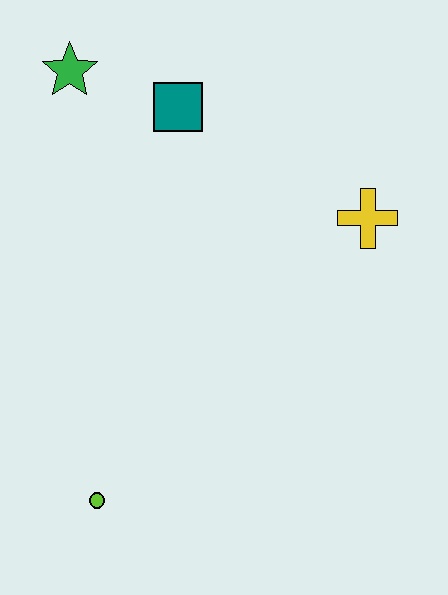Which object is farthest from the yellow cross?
The lime circle is farthest from the yellow cross.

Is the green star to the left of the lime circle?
Yes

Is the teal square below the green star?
Yes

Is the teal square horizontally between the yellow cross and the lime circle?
Yes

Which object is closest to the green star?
The teal square is closest to the green star.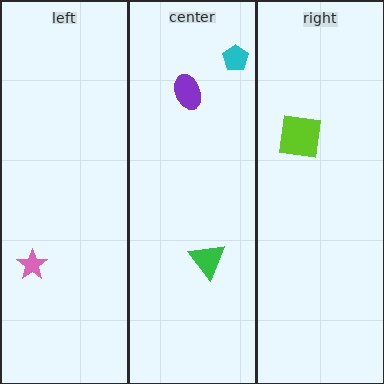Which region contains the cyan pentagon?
The center region.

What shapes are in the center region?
The cyan pentagon, the green triangle, the purple ellipse.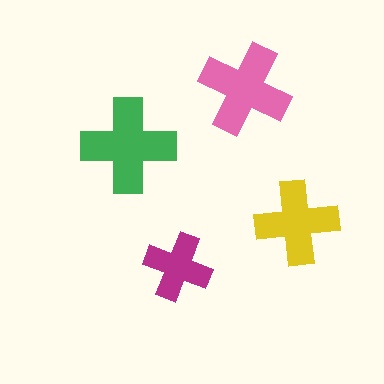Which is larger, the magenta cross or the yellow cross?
The yellow one.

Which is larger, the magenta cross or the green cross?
The green one.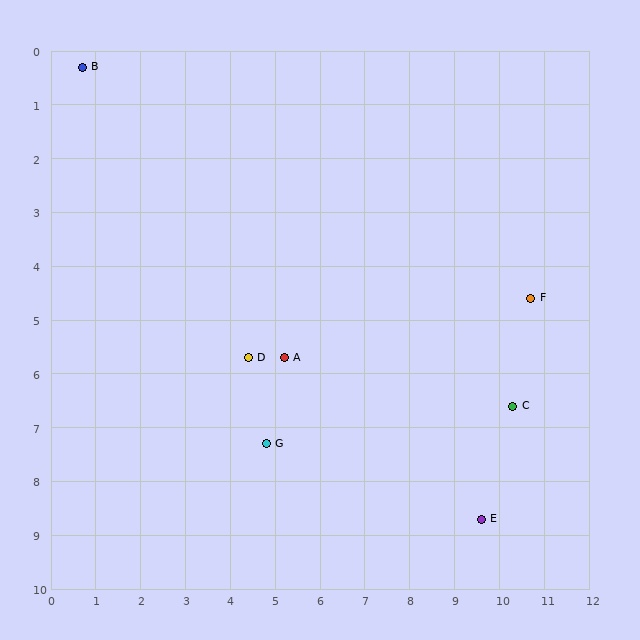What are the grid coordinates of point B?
Point B is at approximately (0.7, 0.3).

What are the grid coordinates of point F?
Point F is at approximately (10.7, 4.6).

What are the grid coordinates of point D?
Point D is at approximately (4.4, 5.7).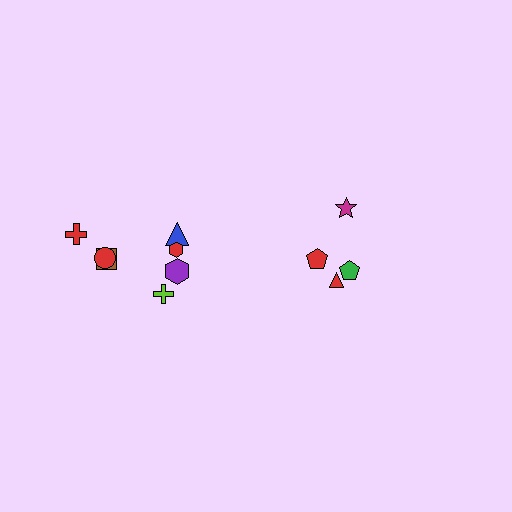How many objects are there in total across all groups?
There are 11 objects.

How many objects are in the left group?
There are 7 objects.